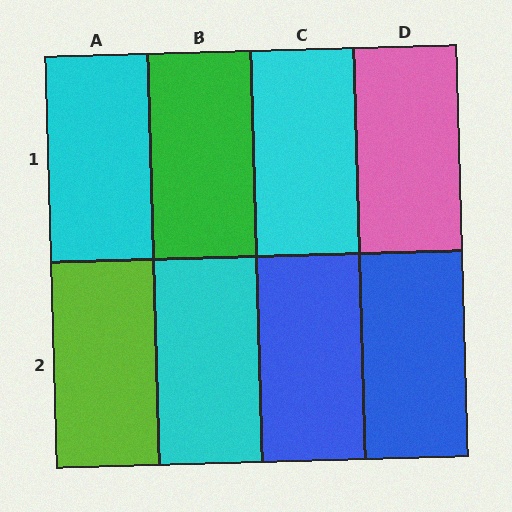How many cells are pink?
1 cell is pink.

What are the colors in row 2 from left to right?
Lime, cyan, blue, blue.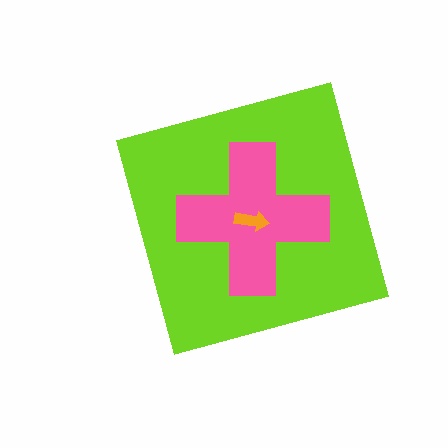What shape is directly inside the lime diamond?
The pink cross.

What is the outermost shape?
The lime diamond.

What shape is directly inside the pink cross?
The orange arrow.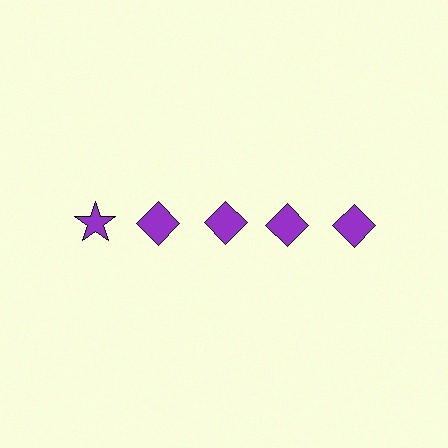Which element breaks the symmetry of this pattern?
The purple star in the top row, leftmost column breaks the symmetry. All other shapes are purple diamonds.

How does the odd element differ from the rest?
It has a different shape: star instead of diamond.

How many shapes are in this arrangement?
There are 5 shapes arranged in a grid pattern.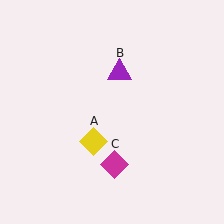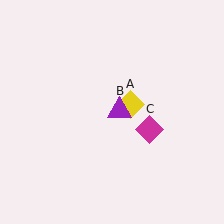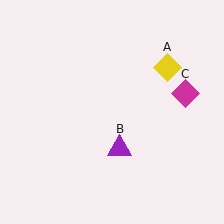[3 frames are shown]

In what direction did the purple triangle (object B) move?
The purple triangle (object B) moved down.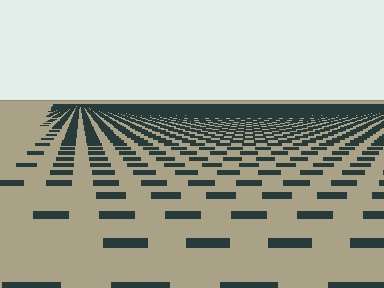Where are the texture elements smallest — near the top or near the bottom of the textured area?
Near the top.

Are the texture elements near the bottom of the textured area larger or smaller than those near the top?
Larger. Near the bottom, elements are closer to the viewer and appear at a bigger on-screen size.